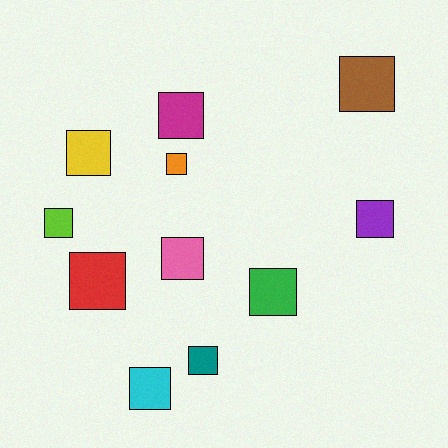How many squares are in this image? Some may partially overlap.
There are 11 squares.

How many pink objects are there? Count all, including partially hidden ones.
There is 1 pink object.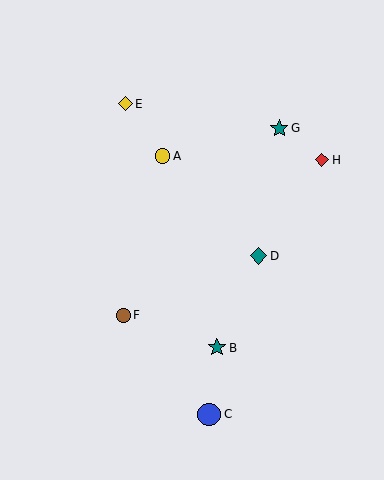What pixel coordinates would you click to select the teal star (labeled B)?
Click at (217, 348) to select the teal star B.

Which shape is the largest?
The blue circle (labeled C) is the largest.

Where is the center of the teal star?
The center of the teal star is at (279, 128).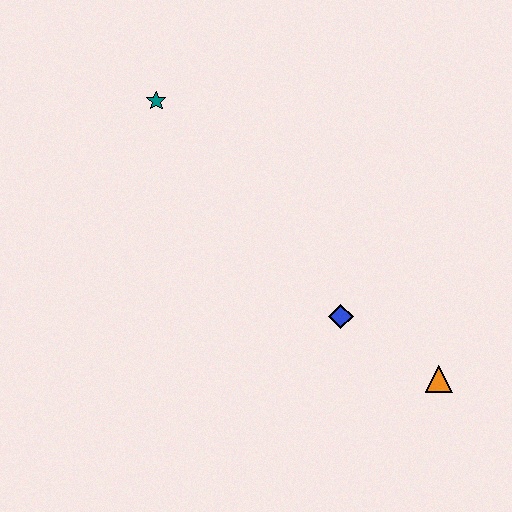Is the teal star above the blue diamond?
Yes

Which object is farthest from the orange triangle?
The teal star is farthest from the orange triangle.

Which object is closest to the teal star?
The blue diamond is closest to the teal star.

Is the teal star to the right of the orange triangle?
No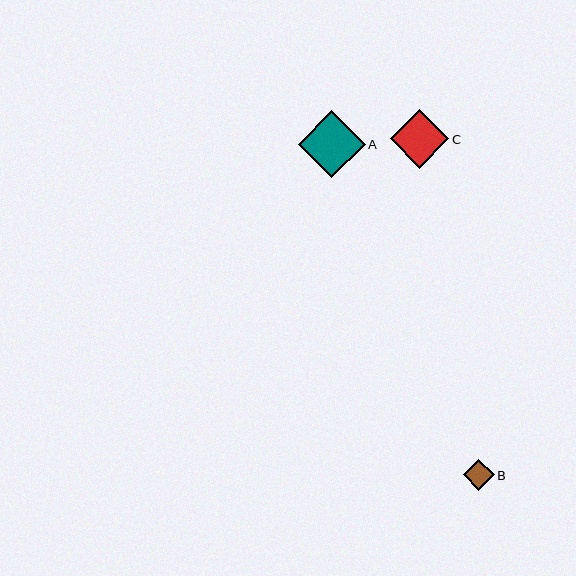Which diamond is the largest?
Diamond A is the largest with a size of approximately 67 pixels.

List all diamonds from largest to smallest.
From largest to smallest: A, C, B.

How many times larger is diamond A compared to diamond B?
Diamond A is approximately 2.2 times the size of diamond B.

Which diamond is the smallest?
Diamond B is the smallest with a size of approximately 31 pixels.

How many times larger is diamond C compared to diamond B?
Diamond C is approximately 1.9 times the size of diamond B.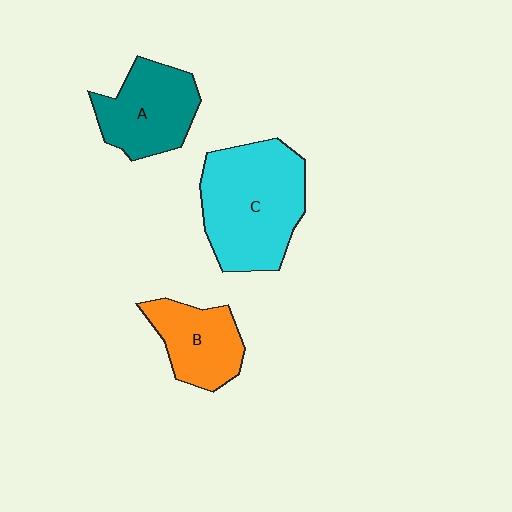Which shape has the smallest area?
Shape B (orange).